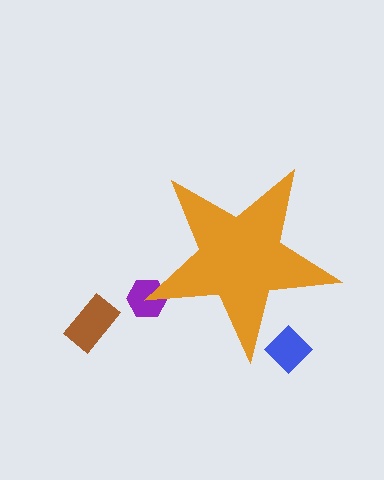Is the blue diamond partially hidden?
Yes, the blue diamond is partially hidden behind the orange star.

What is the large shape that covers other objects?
An orange star.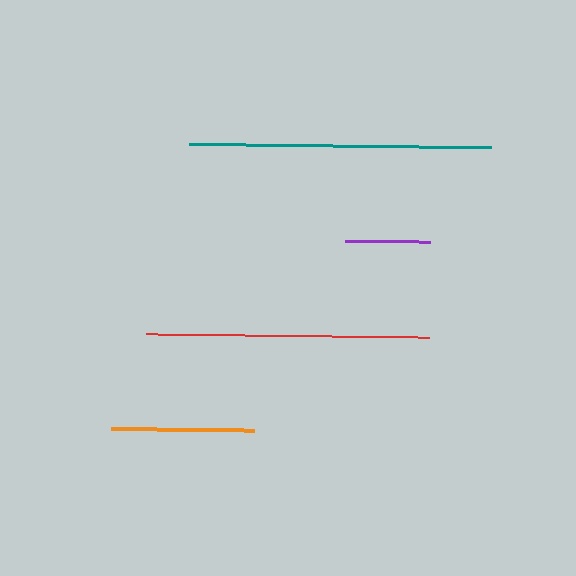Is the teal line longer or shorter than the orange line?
The teal line is longer than the orange line.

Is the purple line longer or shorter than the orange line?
The orange line is longer than the purple line.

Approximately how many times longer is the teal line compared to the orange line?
The teal line is approximately 2.1 times the length of the orange line.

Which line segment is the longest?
The teal line is the longest at approximately 301 pixels.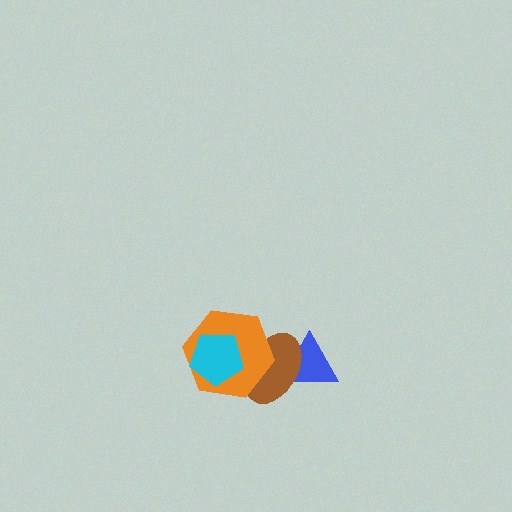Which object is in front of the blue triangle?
The brown ellipse is in front of the blue triangle.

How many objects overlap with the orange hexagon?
2 objects overlap with the orange hexagon.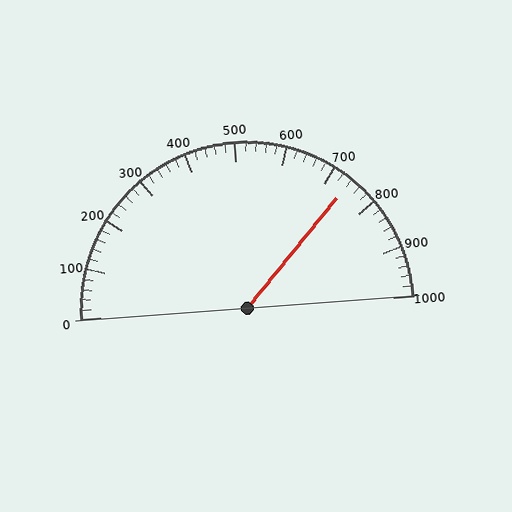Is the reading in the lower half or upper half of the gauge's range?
The reading is in the upper half of the range (0 to 1000).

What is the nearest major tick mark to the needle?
The nearest major tick mark is 700.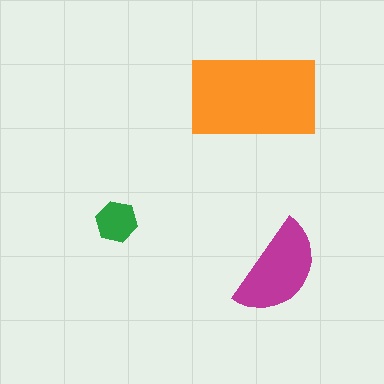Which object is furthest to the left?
The green hexagon is leftmost.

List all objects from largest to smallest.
The orange rectangle, the magenta semicircle, the green hexagon.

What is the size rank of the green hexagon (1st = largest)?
3rd.